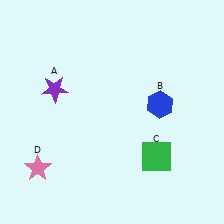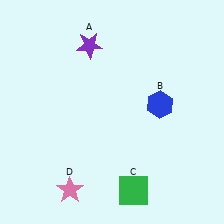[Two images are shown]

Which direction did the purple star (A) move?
The purple star (A) moved up.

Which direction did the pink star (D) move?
The pink star (D) moved right.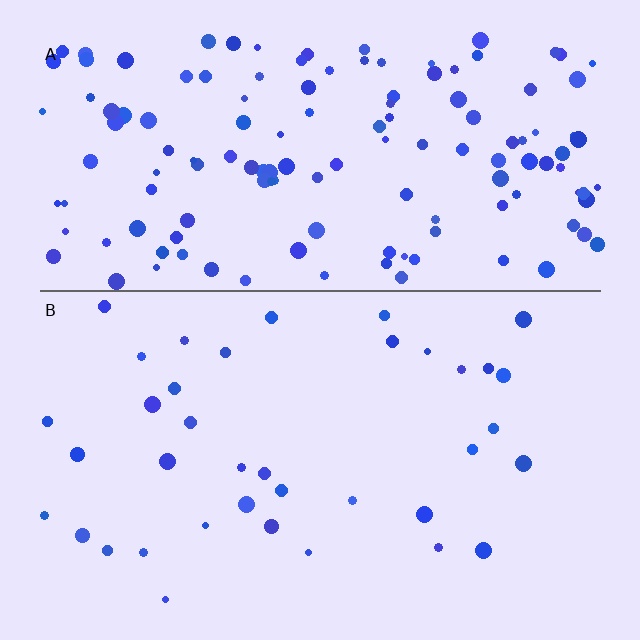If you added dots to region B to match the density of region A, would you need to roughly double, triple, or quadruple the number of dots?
Approximately quadruple.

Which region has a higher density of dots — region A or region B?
A (the top).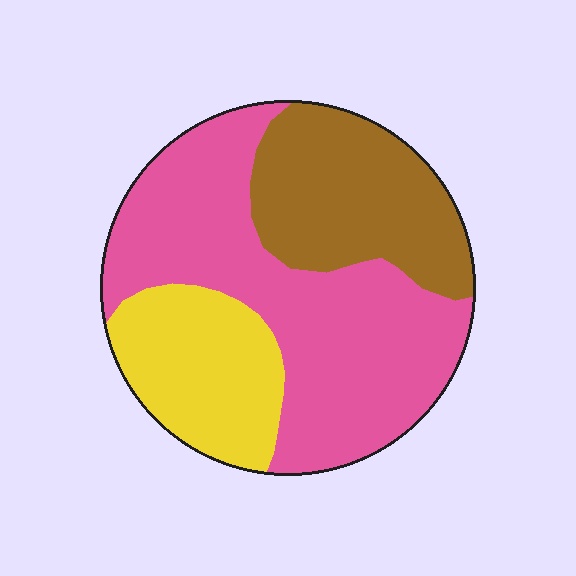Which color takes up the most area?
Pink, at roughly 50%.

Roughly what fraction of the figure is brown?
Brown takes up about one quarter (1/4) of the figure.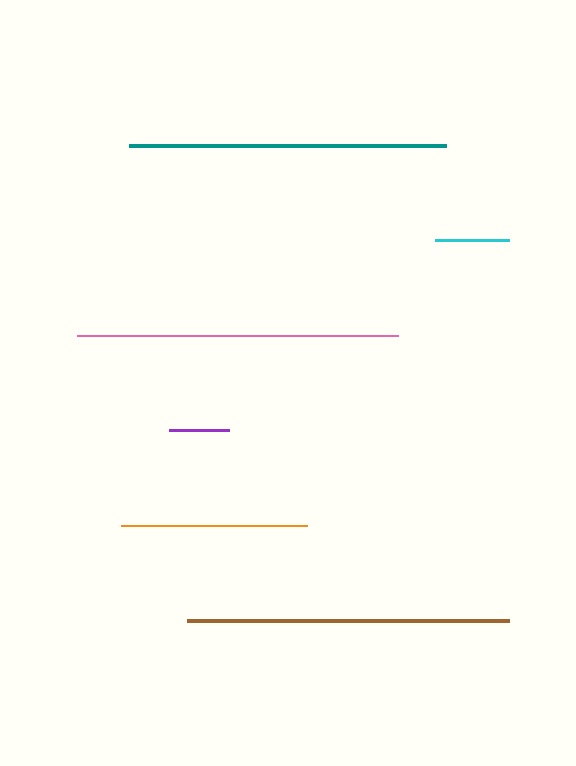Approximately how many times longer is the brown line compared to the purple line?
The brown line is approximately 5.3 times the length of the purple line.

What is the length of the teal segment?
The teal segment is approximately 317 pixels long.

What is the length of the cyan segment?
The cyan segment is approximately 74 pixels long.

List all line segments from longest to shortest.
From longest to shortest: brown, pink, teal, orange, cyan, purple.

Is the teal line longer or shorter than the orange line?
The teal line is longer than the orange line.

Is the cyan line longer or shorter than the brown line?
The brown line is longer than the cyan line.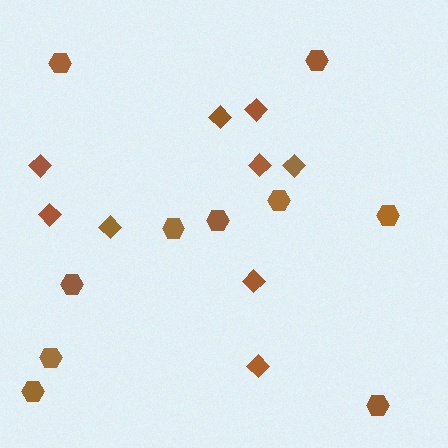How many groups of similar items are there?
There are 2 groups: one group of hexagons (10) and one group of diamonds (9).